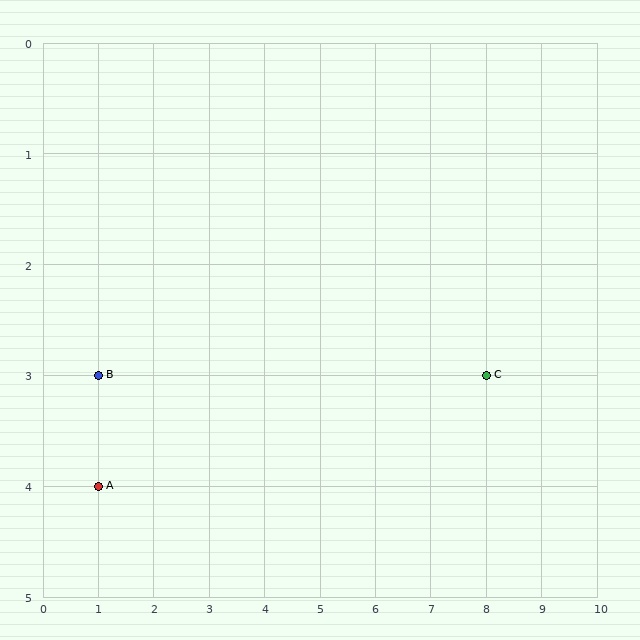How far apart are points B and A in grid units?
Points B and A are 1 row apart.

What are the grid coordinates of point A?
Point A is at grid coordinates (1, 4).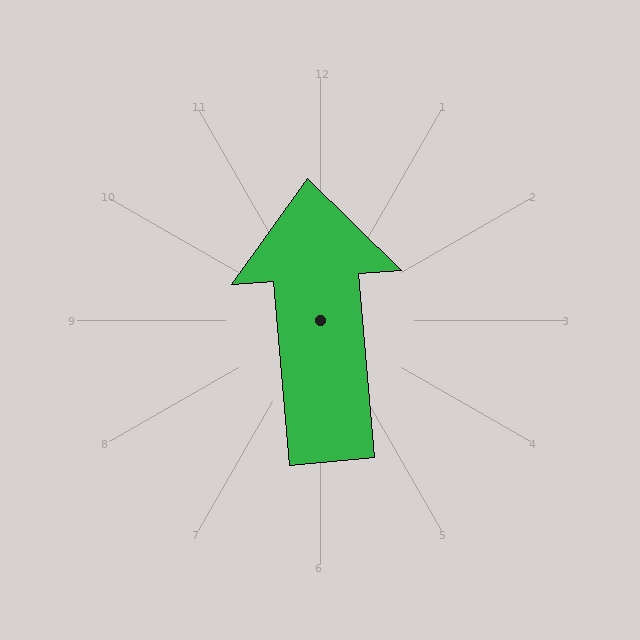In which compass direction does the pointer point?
North.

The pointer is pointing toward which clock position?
Roughly 12 o'clock.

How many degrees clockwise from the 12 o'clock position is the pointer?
Approximately 355 degrees.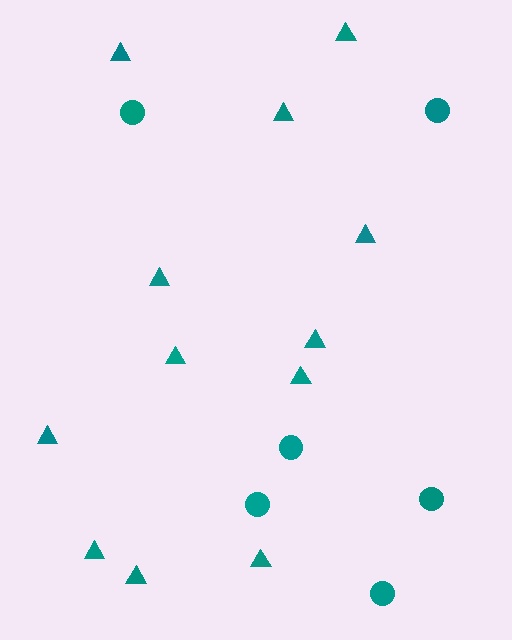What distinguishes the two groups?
There are 2 groups: one group of circles (6) and one group of triangles (12).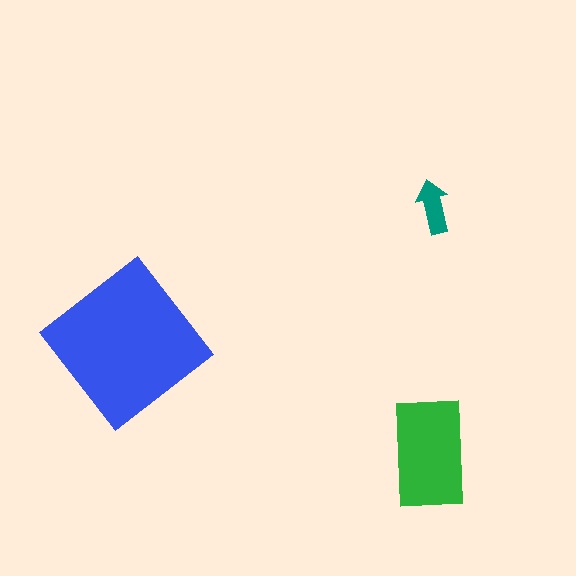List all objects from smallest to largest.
The teal arrow, the green rectangle, the blue diamond.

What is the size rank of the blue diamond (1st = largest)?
1st.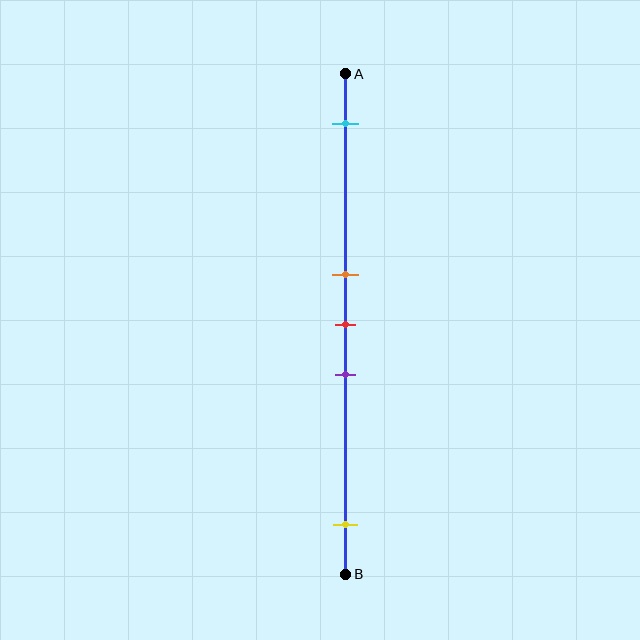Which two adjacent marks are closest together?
The orange and red marks are the closest adjacent pair.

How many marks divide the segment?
There are 5 marks dividing the segment.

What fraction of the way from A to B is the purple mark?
The purple mark is approximately 60% (0.6) of the way from A to B.